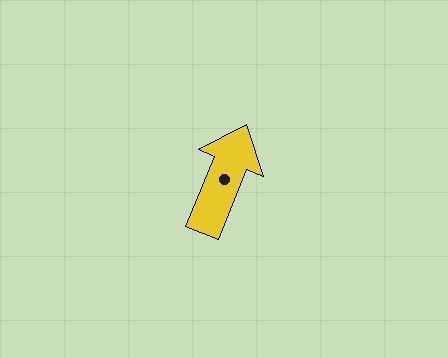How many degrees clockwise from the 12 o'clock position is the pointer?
Approximately 22 degrees.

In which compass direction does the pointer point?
North.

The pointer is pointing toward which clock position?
Roughly 1 o'clock.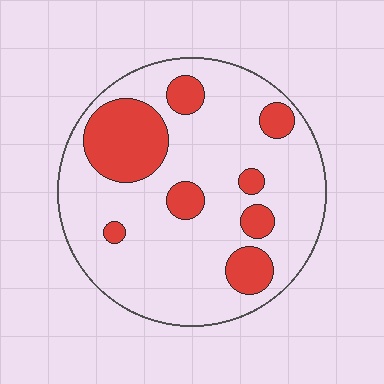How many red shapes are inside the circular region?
8.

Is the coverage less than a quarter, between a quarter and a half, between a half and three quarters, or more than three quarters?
Less than a quarter.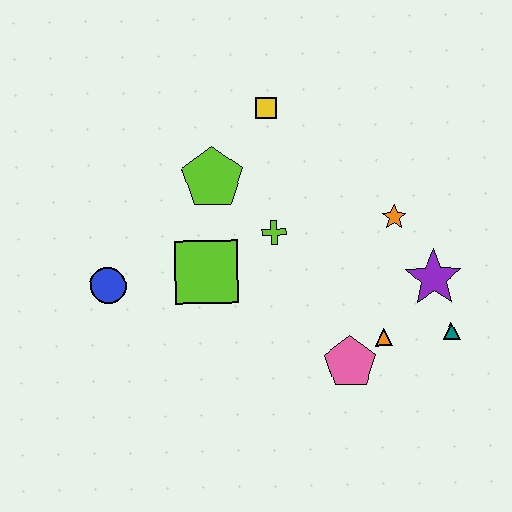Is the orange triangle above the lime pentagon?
No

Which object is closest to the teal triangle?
The purple star is closest to the teal triangle.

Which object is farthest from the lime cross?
The teal triangle is farthest from the lime cross.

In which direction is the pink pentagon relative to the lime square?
The pink pentagon is to the right of the lime square.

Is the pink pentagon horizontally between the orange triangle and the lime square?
Yes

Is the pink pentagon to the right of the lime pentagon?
Yes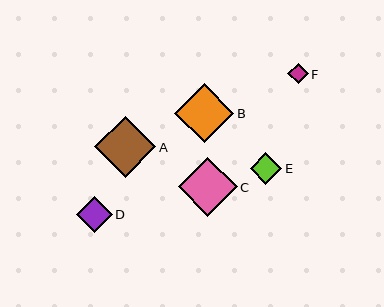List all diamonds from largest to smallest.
From largest to smallest: A, B, C, D, E, F.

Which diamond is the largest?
Diamond A is the largest with a size of approximately 61 pixels.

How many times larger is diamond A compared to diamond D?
Diamond A is approximately 1.7 times the size of diamond D.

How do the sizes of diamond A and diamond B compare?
Diamond A and diamond B are approximately the same size.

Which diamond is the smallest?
Diamond F is the smallest with a size of approximately 20 pixels.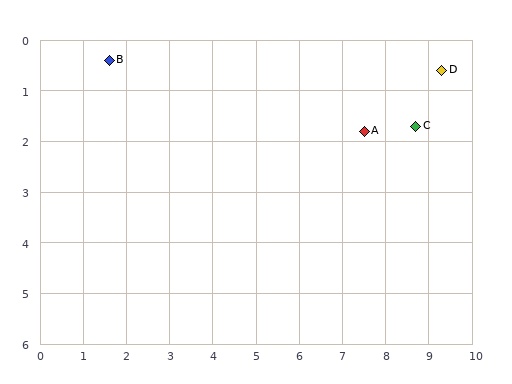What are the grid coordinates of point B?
Point B is at approximately (1.6, 0.4).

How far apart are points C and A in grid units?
Points C and A are about 1.2 grid units apart.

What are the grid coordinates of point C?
Point C is at approximately (8.7, 1.7).